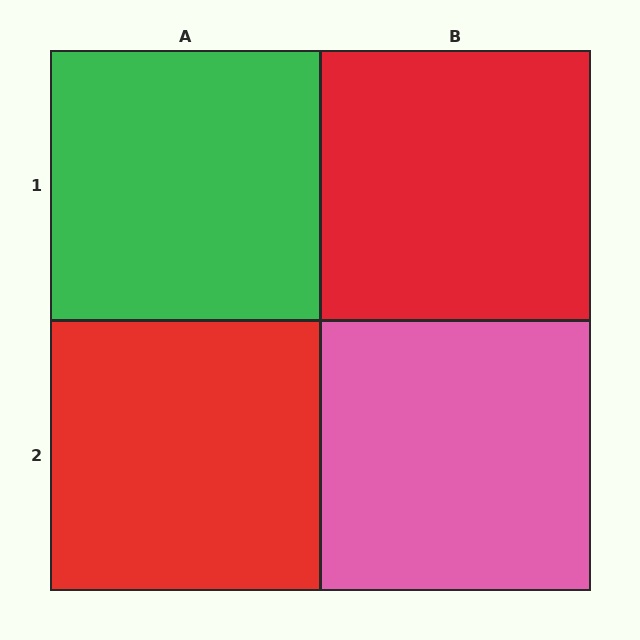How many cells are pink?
1 cell is pink.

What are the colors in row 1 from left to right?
Green, red.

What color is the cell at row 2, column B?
Pink.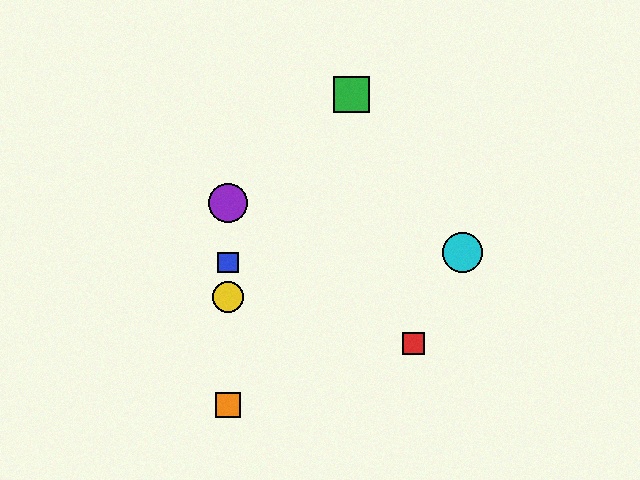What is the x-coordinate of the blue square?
The blue square is at x≈228.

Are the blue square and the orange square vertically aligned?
Yes, both are at x≈228.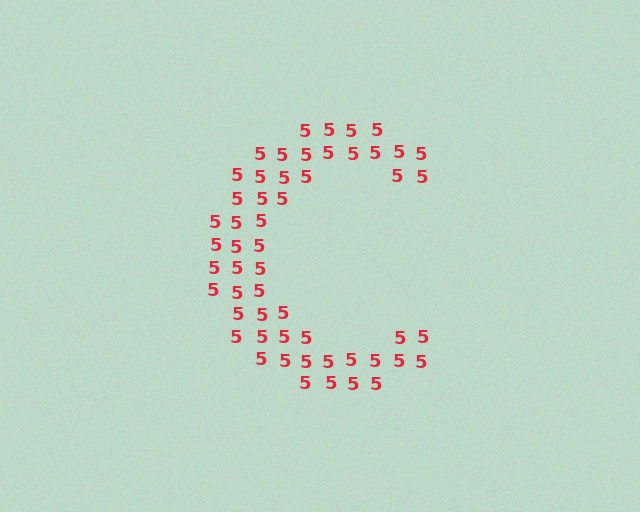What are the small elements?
The small elements are digit 5's.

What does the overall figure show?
The overall figure shows the letter C.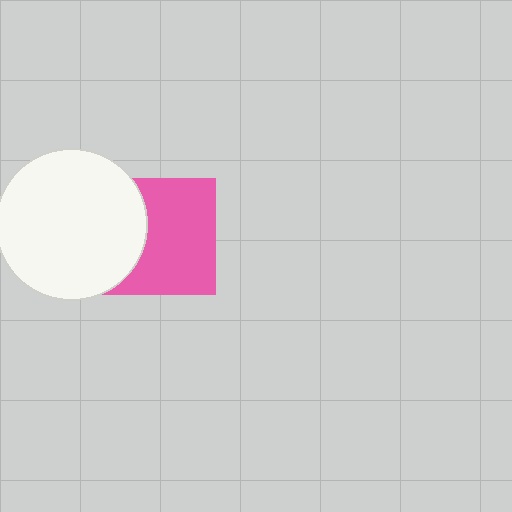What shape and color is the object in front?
The object in front is a white circle.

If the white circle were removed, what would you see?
You would see the complete pink square.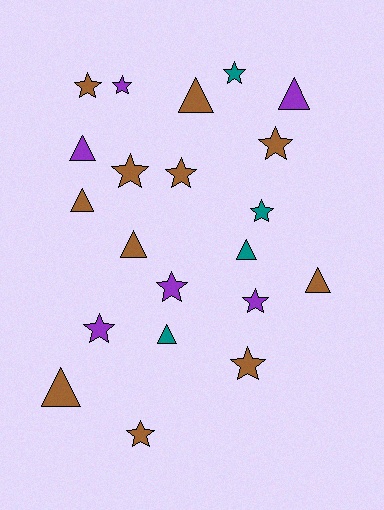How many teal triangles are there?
There are 2 teal triangles.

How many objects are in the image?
There are 21 objects.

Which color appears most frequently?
Brown, with 11 objects.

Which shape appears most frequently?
Star, with 12 objects.